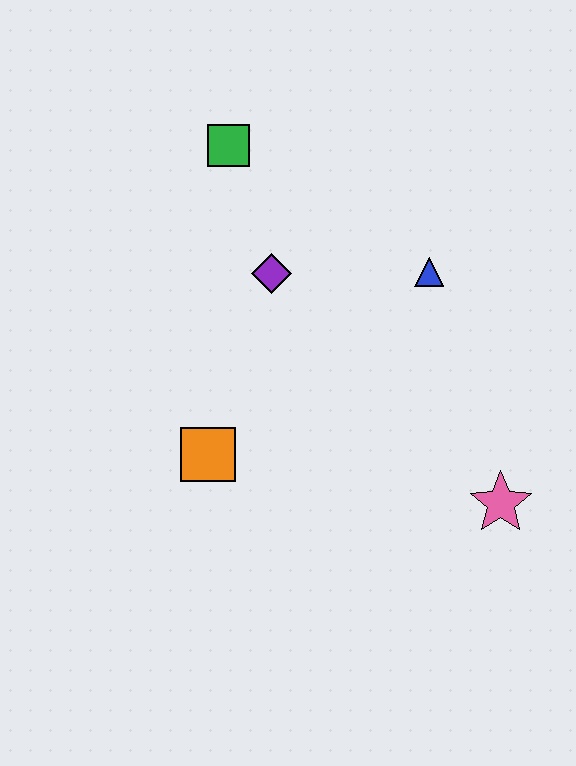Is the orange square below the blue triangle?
Yes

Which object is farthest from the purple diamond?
The pink star is farthest from the purple diamond.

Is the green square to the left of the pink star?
Yes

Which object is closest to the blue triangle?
The purple diamond is closest to the blue triangle.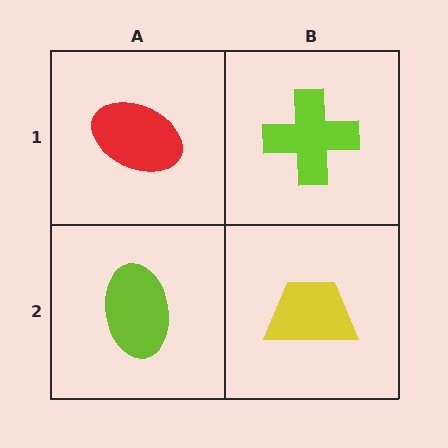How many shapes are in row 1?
2 shapes.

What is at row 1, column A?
A red ellipse.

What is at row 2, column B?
A yellow trapezoid.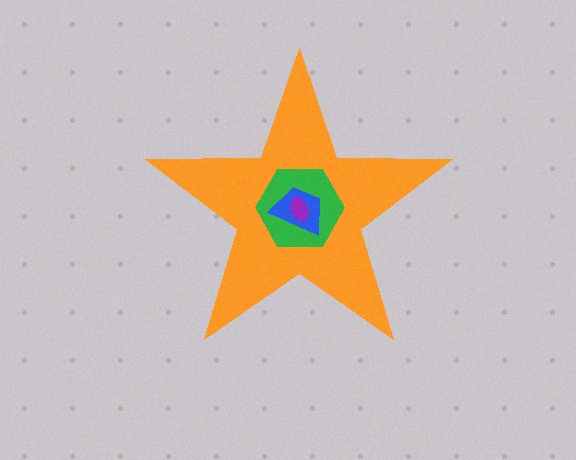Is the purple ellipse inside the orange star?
Yes.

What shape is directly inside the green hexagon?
The blue trapezoid.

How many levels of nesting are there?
4.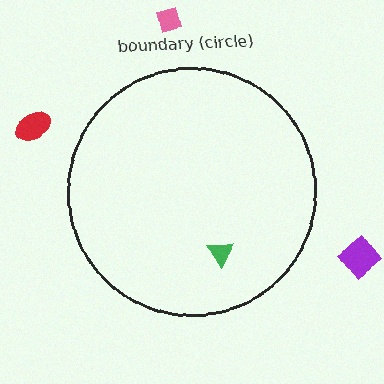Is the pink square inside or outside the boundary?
Outside.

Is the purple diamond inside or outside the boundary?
Outside.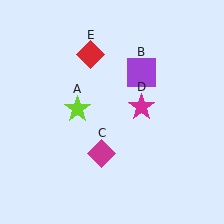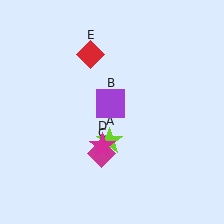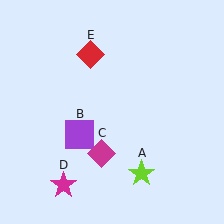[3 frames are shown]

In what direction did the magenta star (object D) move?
The magenta star (object D) moved down and to the left.